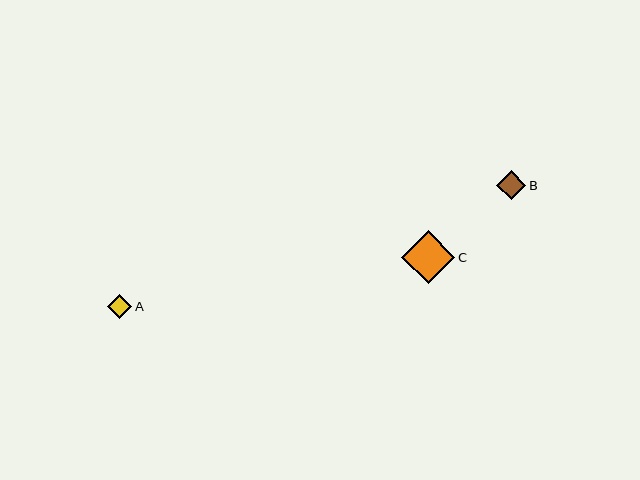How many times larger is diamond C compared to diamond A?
Diamond C is approximately 2.1 times the size of diamond A.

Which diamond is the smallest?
Diamond A is the smallest with a size of approximately 25 pixels.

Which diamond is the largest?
Diamond C is the largest with a size of approximately 53 pixels.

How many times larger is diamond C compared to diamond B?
Diamond C is approximately 1.8 times the size of diamond B.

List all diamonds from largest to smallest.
From largest to smallest: C, B, A.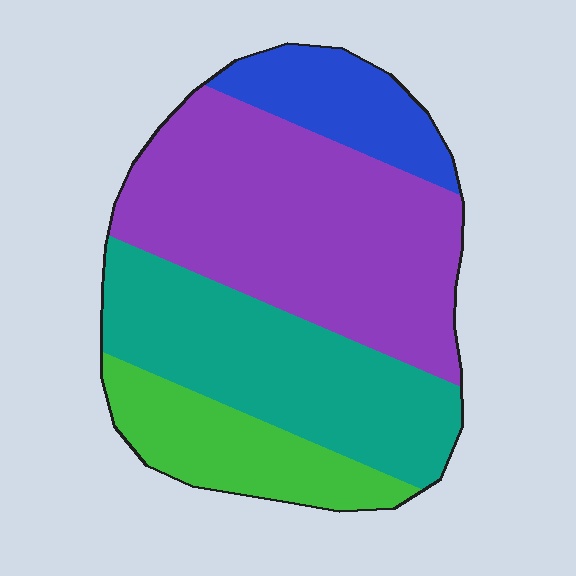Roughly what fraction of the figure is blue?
Blue takes up less than a sixth of the figure.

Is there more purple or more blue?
Purple.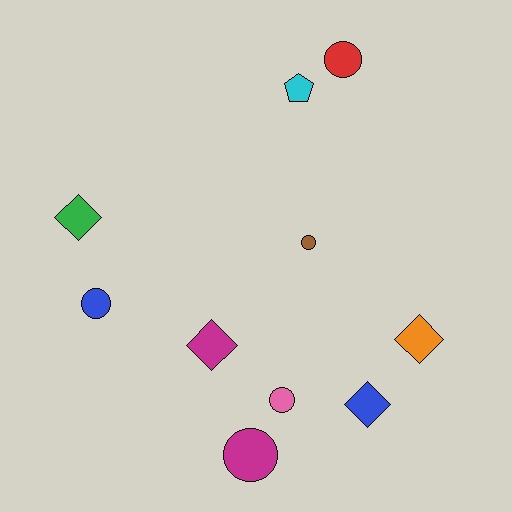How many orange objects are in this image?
There is 1 orange object.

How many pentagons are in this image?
There is 1 pentagon.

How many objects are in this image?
There are 10 objects.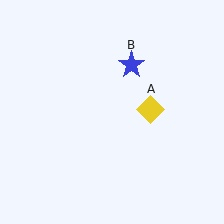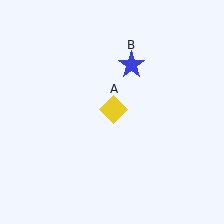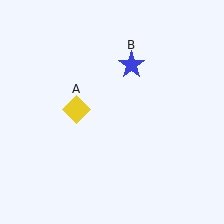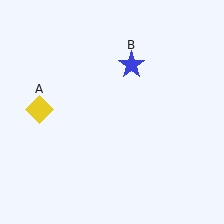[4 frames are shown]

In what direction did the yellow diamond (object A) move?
The yellow diamond (object A) moved left.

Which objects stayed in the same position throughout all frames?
Blue star (object B) remained stationary.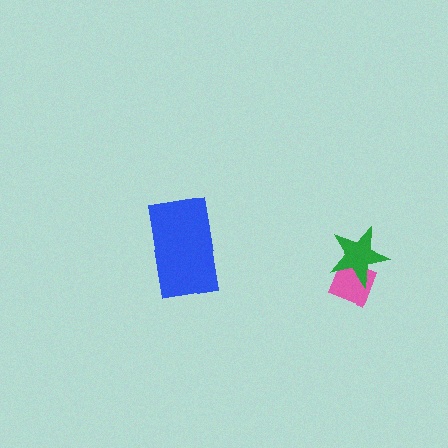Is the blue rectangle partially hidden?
No, no other shape covers it.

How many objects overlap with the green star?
1 object overlaps with the green star.